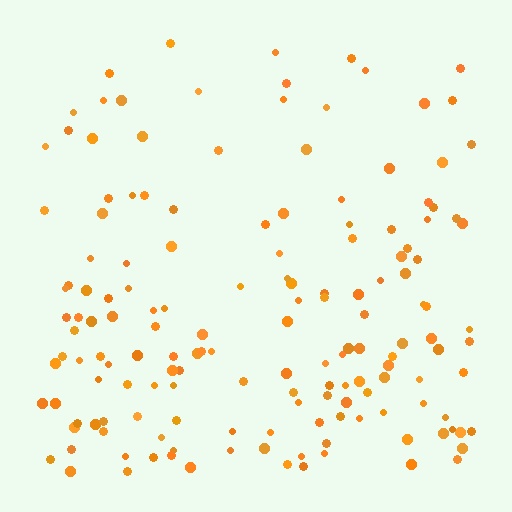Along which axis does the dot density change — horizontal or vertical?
Vertical.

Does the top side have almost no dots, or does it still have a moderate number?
Still a moderate number, just noticeably fewer than the bottom.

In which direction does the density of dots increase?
From top to bottom, with the bottom side densest.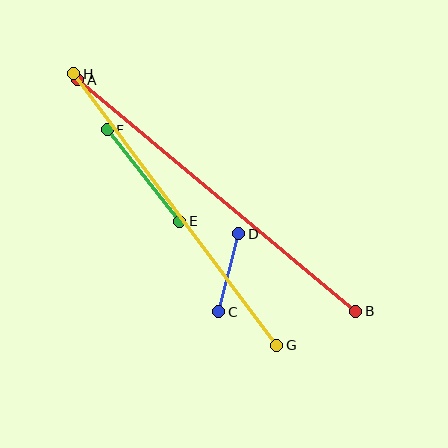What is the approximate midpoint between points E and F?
The midpoint is at approximately (143, 176) pixels.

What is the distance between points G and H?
The distance is approximately 339 pixels.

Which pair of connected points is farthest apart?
Points A and B are farthest apart.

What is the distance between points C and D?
The distance is approximately 81 pixels.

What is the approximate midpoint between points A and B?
The midpoint is at approximately (217, 196) pixels.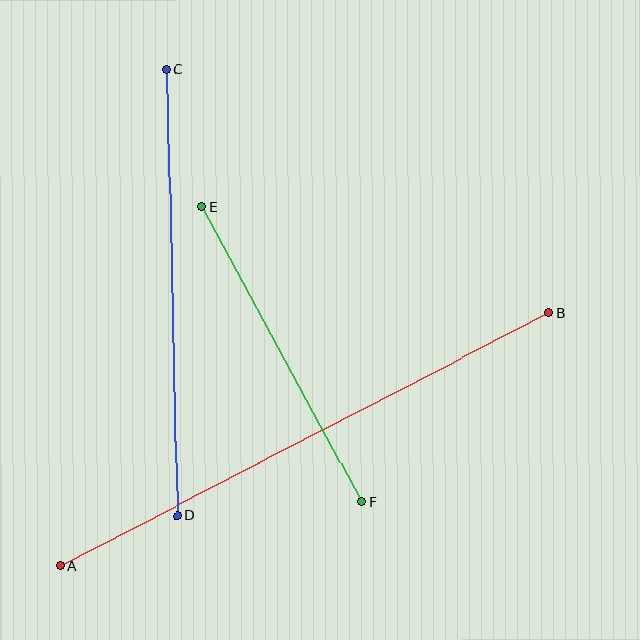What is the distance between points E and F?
The distance is approximately 335 pixels.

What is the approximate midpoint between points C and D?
The midpoint is at approximately (172, 293) pixels.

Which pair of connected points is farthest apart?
Points A and B are farthest apart.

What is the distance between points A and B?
The distance is approximately 550 pixels.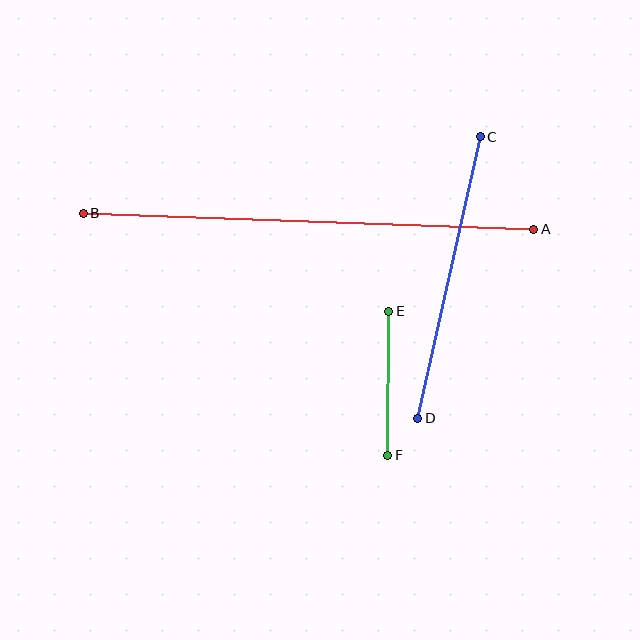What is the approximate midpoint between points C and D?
The midpoint is at approximately (449, 277) pixels.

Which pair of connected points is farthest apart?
Points A and B are farthest apart.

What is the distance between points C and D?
The distance is approximately 288 pixels.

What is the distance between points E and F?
The distance is approximately 144 pixels.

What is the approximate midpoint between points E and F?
The midpoint is at approximately (388, 383) pixels.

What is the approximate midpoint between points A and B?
The midpoint is at approximately (308, 221) pixels.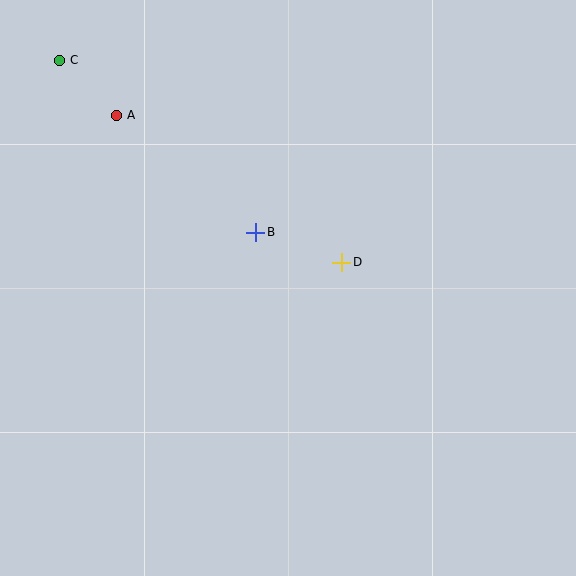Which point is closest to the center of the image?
Point D at (342, 262) is closest to the center.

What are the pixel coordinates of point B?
Point B is at (256, 232).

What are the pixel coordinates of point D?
Point D is at (342, 262).